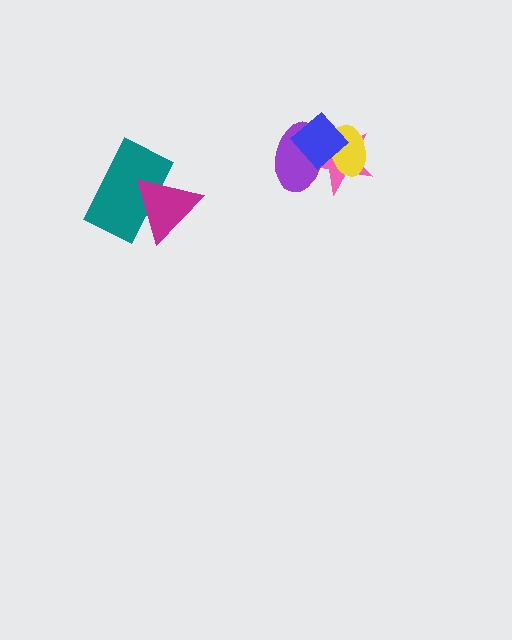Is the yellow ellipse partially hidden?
Yes, it is partially covered by another shape.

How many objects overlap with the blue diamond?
3 objects overlap with the blue diamond.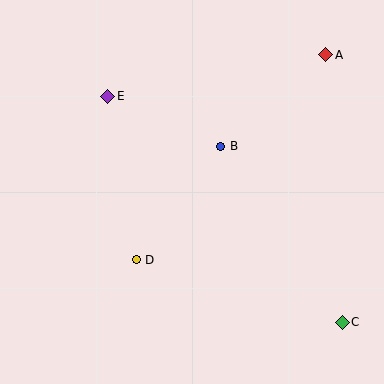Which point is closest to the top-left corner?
Point E is closest to the top-left corner.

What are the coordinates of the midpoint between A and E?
The midpoint between A and E is at (217, 76).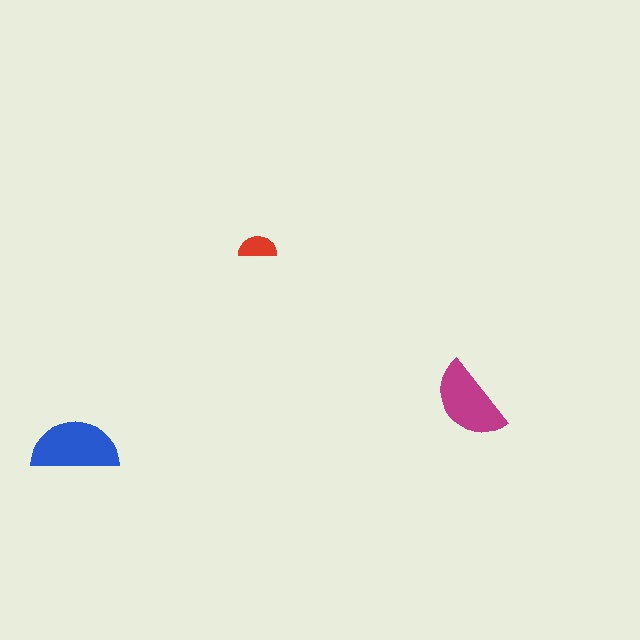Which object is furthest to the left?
The blue semicircle is leftmost.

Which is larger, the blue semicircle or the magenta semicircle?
The blue one.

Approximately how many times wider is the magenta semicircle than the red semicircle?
About 2 times wider.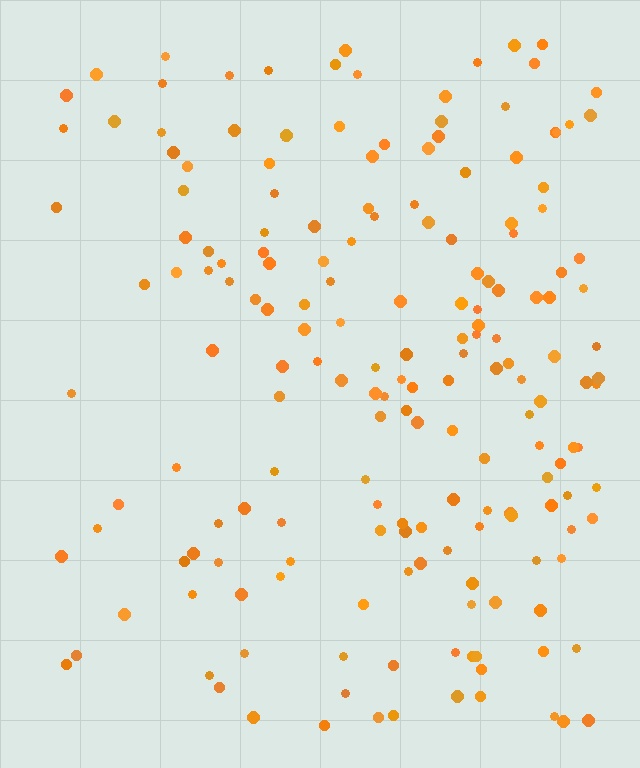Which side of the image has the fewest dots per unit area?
The left.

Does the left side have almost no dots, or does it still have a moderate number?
Still a moderate number, just noticeably fewer than the right.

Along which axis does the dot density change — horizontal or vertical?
Horizontal.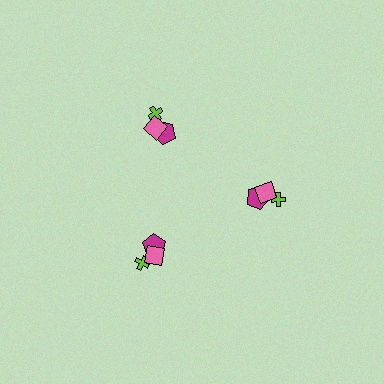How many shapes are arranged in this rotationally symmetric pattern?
There are 9 shapes, arranged in 3 groups of 3.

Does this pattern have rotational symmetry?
Yes, this pattern has 3-fold rotational symmetry. It looks the same after rotating 120 degrees around the center.